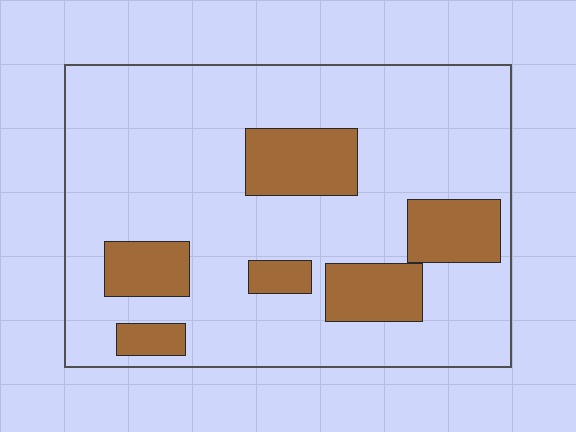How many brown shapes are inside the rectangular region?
6.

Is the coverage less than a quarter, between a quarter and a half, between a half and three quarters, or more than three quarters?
Less than a quarter.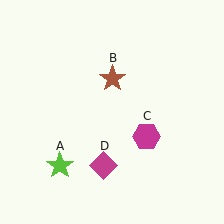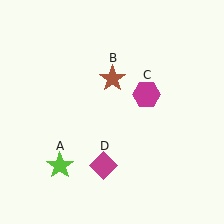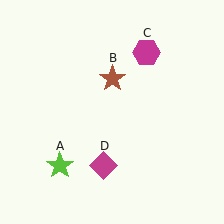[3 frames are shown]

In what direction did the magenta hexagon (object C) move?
The magenta hexagon (object C) moved up.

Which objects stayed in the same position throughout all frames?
Lime star (object A) and brown star (object B) and magenta diamond (object D) remained stationary.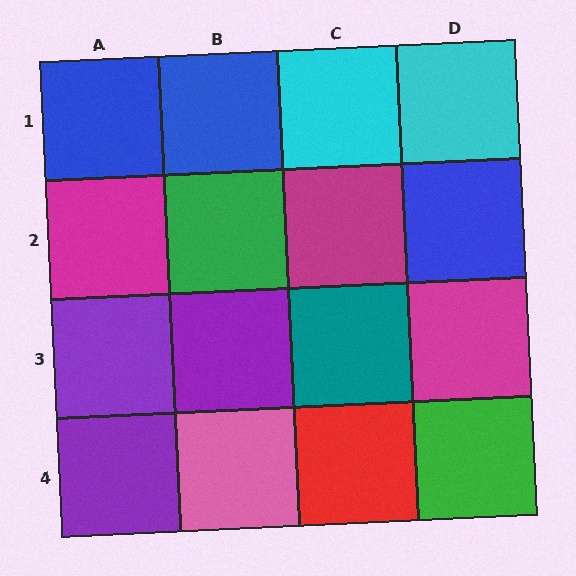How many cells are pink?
1 cell is pink.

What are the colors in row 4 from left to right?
Purple, pink, red, green.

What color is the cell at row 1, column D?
Cyan.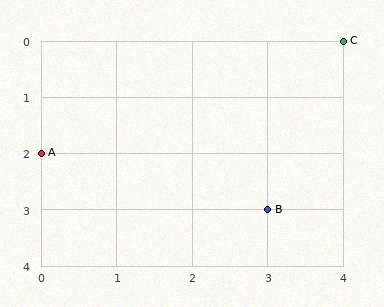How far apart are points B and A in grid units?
Points B and A are 3 columns and 1 row apart (about 3.2 grid units diagonally).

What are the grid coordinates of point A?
Point A is at grid coordinates (0, 2).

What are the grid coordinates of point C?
Point C is at grid coordinates (4, 0).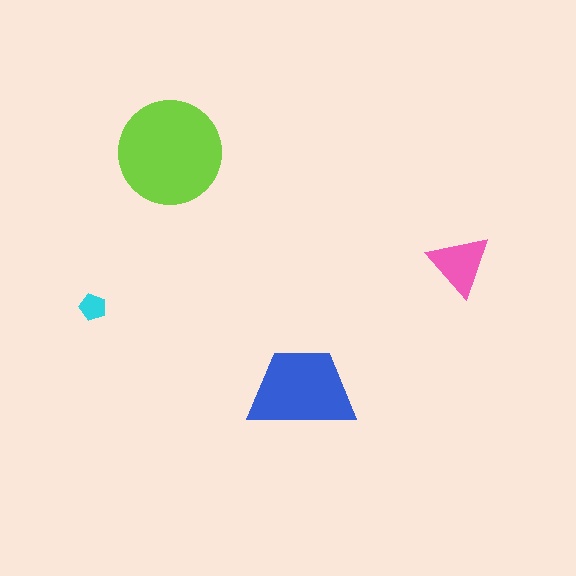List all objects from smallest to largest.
The cyan pentagon, the pink triangle, the blue trapezoid, the lime circle.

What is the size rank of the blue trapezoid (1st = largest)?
2nd.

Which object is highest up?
The lime circle is topmost.